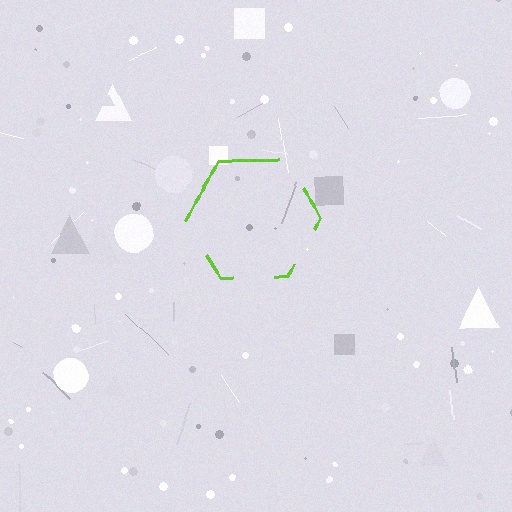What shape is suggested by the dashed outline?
The dashed outline suggests a hexagon.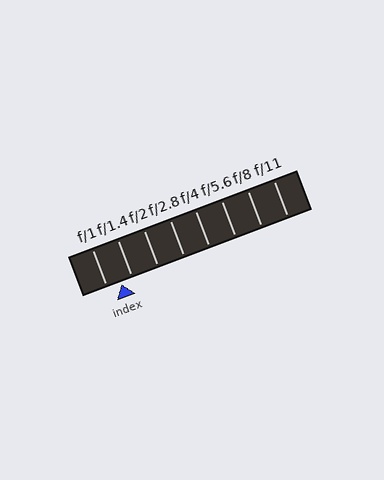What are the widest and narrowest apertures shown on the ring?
The widest aperture shown is f/1 and the narrowest is f/11.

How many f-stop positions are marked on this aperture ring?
There are 8 f-stop positions marked.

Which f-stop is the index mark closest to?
The index mark is closest to f/1.4.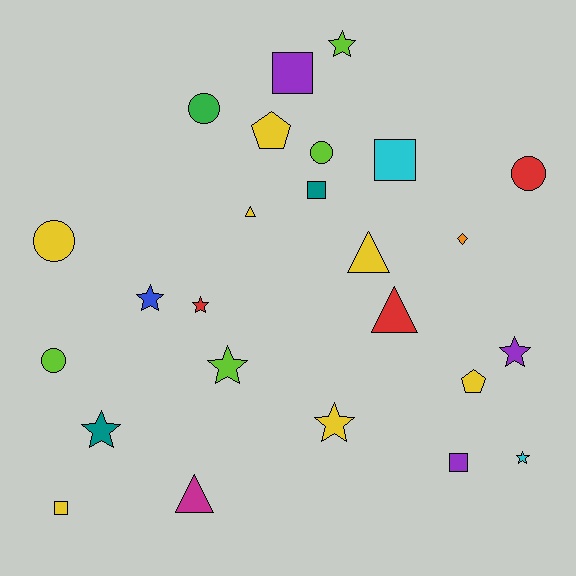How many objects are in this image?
There are 25 objects.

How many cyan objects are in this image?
There are 2 cyan objects.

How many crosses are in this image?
There are no crosses.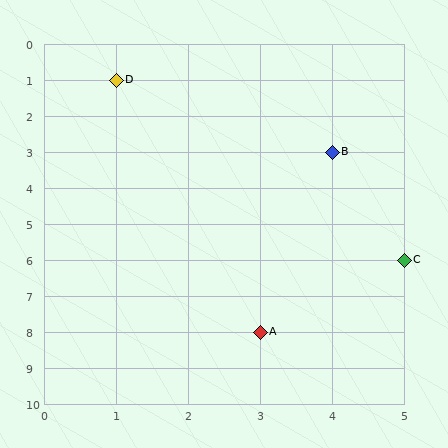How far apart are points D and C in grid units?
Points D and C are 4 columns and 5 rows apart (about 6.4 grid units diagonally).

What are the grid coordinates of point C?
Point C is at grid coordinates (5, 6).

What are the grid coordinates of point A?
Point A is at grid coordinates (3, 8).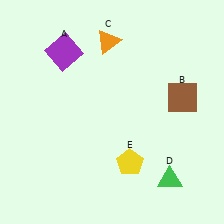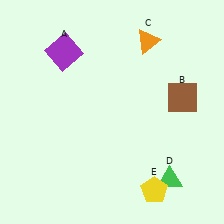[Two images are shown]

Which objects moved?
The objects that moved are: the orange triangle (C), the yellow pentagon (E).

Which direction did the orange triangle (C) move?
The orange triangle (C) moved right.